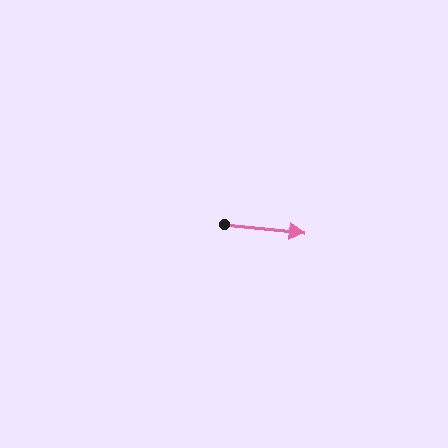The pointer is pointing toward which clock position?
Roughly 3 o'clock.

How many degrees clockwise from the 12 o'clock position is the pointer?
Approximately 96 degrees.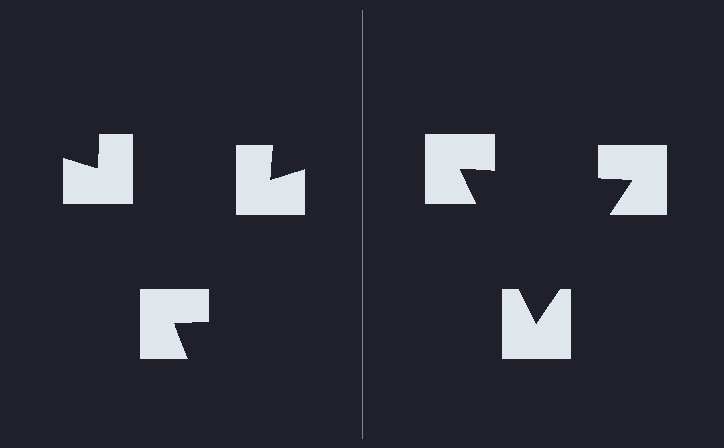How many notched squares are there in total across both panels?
6 — 3 on each side.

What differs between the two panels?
The notched squares are positioned identically on both sides; only the wedge orientations differ. On the right they align to a triangle; on the left they are misaligned.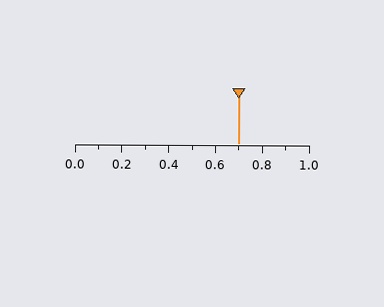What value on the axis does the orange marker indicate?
The marker indicates approximately 0.7.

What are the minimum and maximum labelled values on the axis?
The axis runs from 0.0 to 1.0.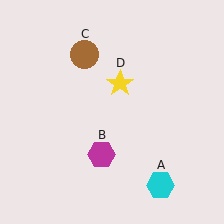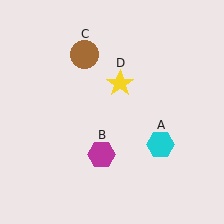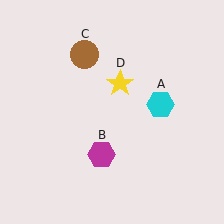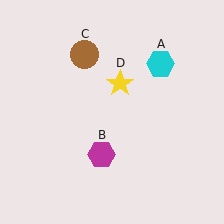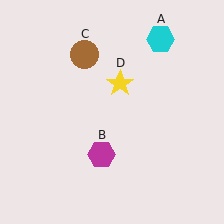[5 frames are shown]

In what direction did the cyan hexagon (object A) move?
The cyan hexagon (object A) moved up.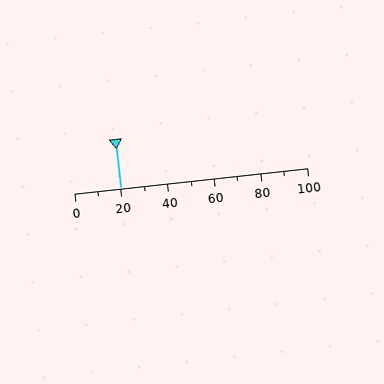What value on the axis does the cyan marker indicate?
The marker indicates approximately 20.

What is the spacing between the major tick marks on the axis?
The major ticks are spaced 20 apart.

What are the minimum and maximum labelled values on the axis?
The axis runs from 0 to 100.